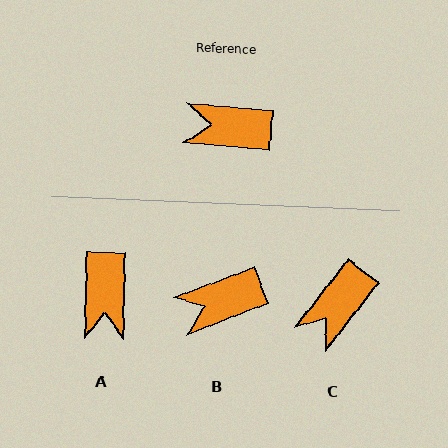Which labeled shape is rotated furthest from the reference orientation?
A, about 94 degrees away.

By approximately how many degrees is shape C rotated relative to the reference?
Approximately 57 degrees counter-clockwise.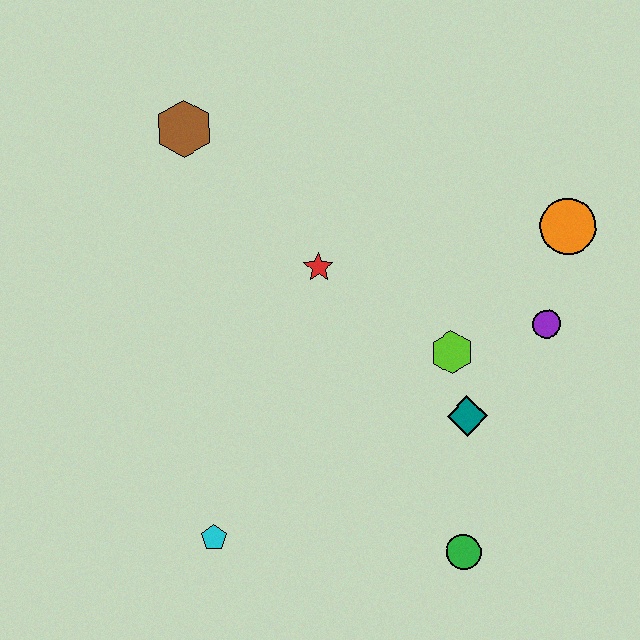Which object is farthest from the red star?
The green circle is farthest from the red star.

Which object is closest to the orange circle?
The purple circle is closest to the orange circle.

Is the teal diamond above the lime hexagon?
No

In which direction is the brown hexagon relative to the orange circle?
The brown hexagon is to the left of the orange circle.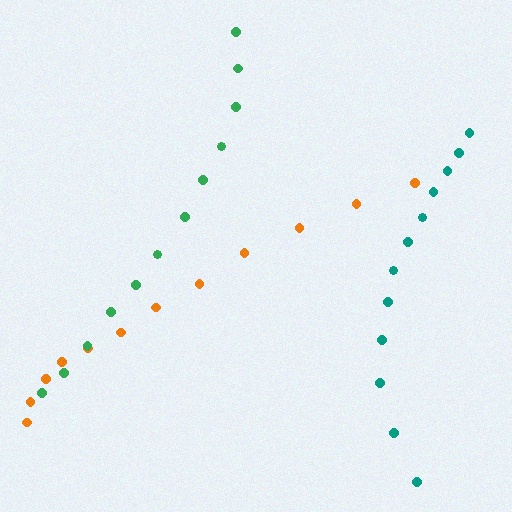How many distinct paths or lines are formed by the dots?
There are 3 distinct paths.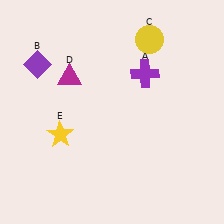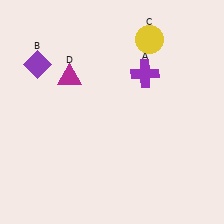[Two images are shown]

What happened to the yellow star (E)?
The yellow star (E) was removed in Image 2. It was in the bottom-left area of Image 1.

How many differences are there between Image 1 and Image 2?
There is 1 difference between the two images.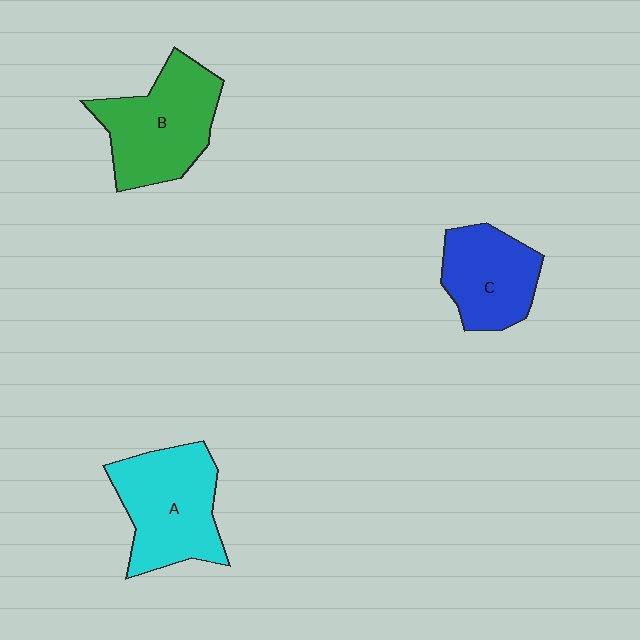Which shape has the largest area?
Shape A (cyan).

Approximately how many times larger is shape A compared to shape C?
Approximately 1.3 times.